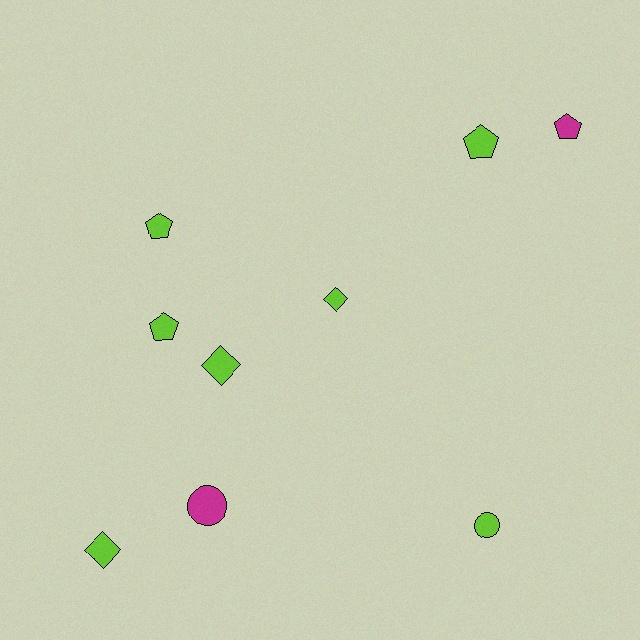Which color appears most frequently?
Lime, with 7 objects.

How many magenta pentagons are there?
There is 1 magenta pentagon.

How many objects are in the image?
There are 9 objects.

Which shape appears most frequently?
Pentagon, with 4 objects.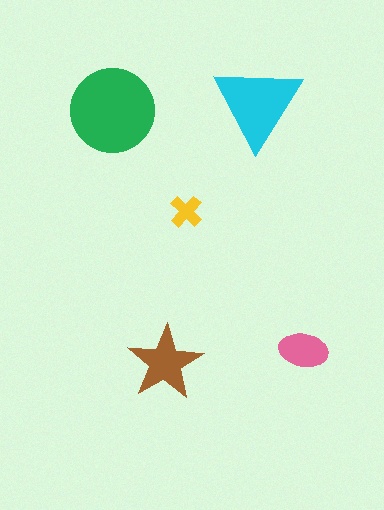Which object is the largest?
The green circle.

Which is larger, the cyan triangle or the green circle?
The green circle.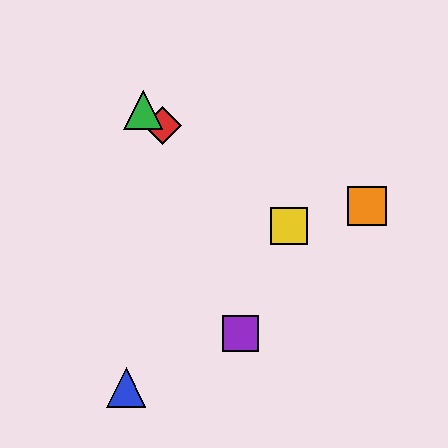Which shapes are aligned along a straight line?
The red diamond, the green triangle, the yellow square are aligned along a straight line.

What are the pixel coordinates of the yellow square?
The yellow square is at (289, 226).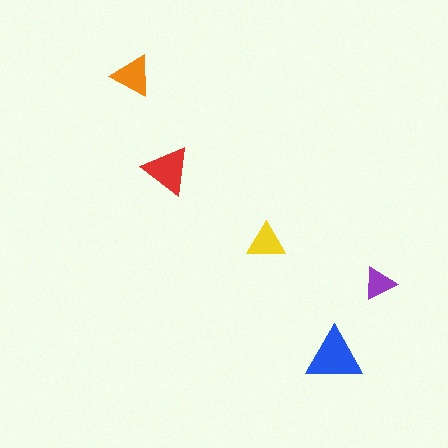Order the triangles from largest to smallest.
the blue one, the red one, the orange one, the yellow one, the purple one.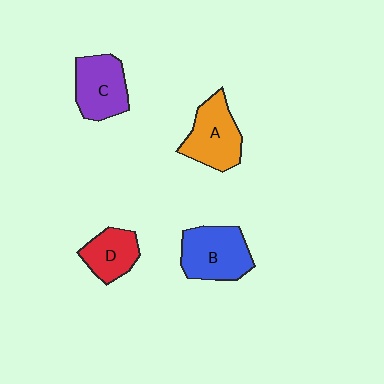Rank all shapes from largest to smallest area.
From largest to smallest: B (blue), A (orange), C (purple), D (red).